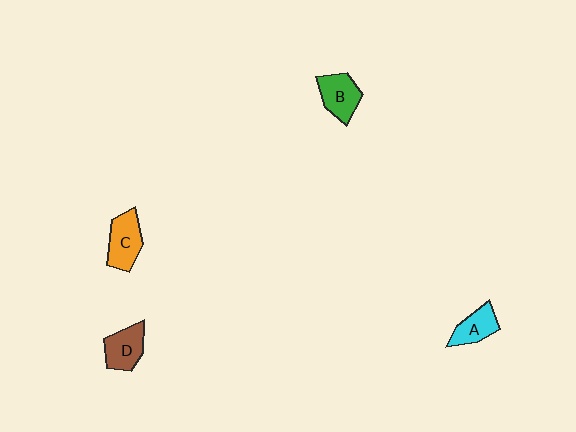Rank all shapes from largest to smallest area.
From largest to smallest: C (orange), B (green), D (brown), A (cyan).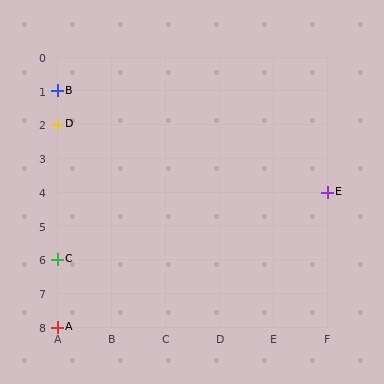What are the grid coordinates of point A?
Point A is at grid coordinates (A, 8).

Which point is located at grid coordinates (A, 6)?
Point C is at (A, 6).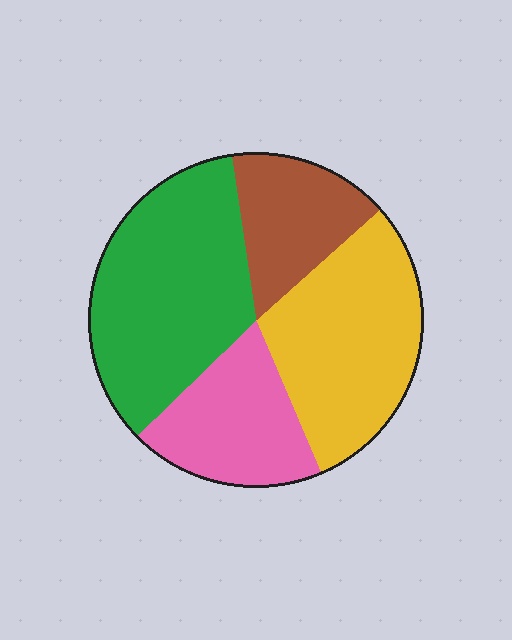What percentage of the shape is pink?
Pink covers 19% of the shape.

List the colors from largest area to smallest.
From largest to smallest: green, yellow, pink, brown.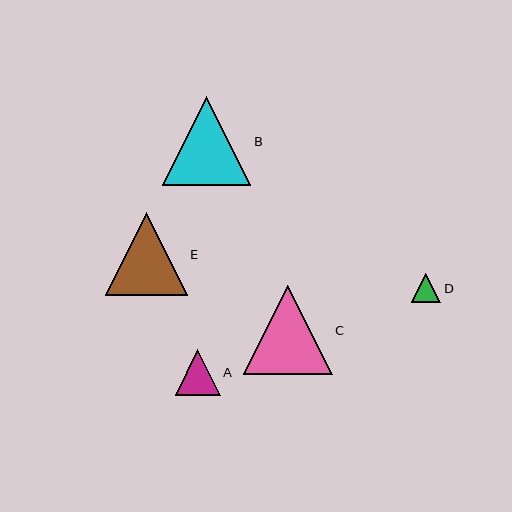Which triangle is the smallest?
Triangle D is the smallest with a size of approximately 29 pixels.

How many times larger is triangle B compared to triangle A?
Triangle B is approximately 2.0 times the size of triangle A.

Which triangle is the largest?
Triangle C is the largest with a size of approximately 89 pixels.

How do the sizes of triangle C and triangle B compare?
Triangle C and triangle B are approximately the same size.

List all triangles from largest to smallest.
From largest to smallest: C, B, E, A, D.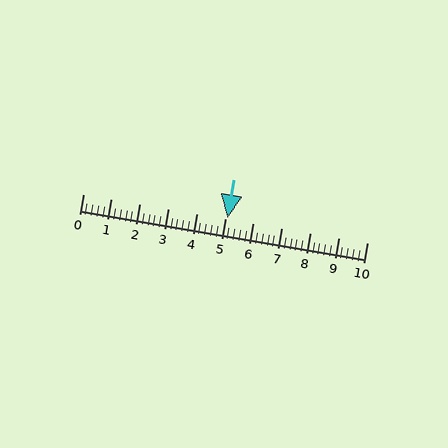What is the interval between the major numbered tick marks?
The major tick marks are spaced 1 units apart.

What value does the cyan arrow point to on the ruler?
The cyan arrow points to approximately 5.1.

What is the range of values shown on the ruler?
The ruler shows values from 0 to 10.